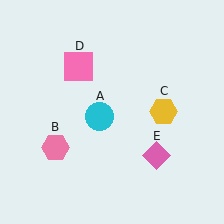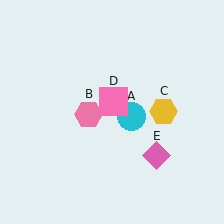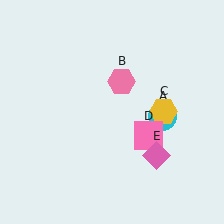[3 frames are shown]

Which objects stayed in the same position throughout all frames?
Yellow hexagon (object C) and pink diamond (object E) remained stationary.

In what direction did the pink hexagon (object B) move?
The pink hexagon (object B) moved up and to the right.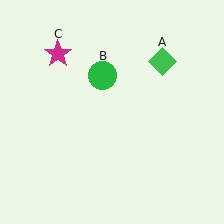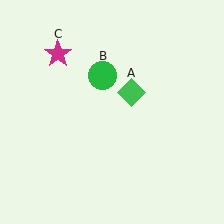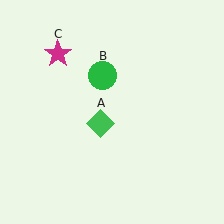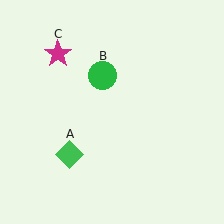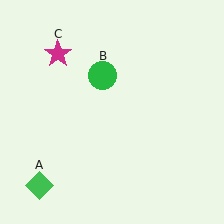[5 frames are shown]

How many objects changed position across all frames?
1 object changed position: green diamond (object A).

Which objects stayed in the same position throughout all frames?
Green circle (object B) and magenta star (object C) remained stationary.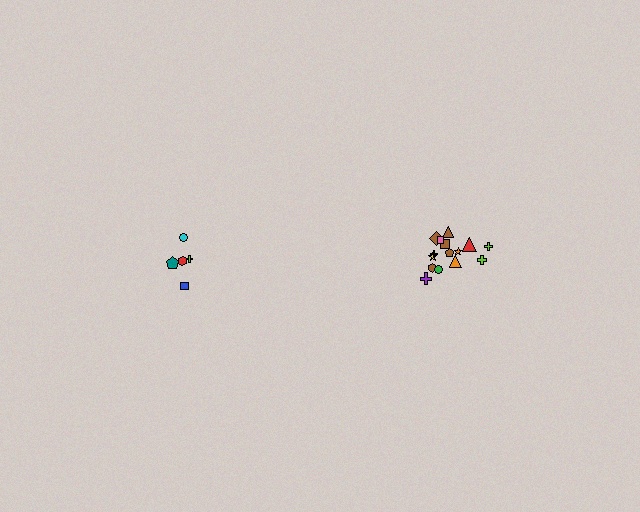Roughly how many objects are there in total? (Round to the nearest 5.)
Roughly 20 objects in total.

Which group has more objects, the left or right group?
The right group.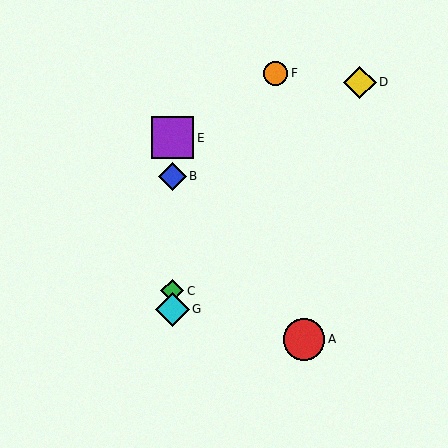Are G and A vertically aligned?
No, G is at x≈172 and A is at x≈304.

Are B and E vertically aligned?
Yes, both are at x≈172.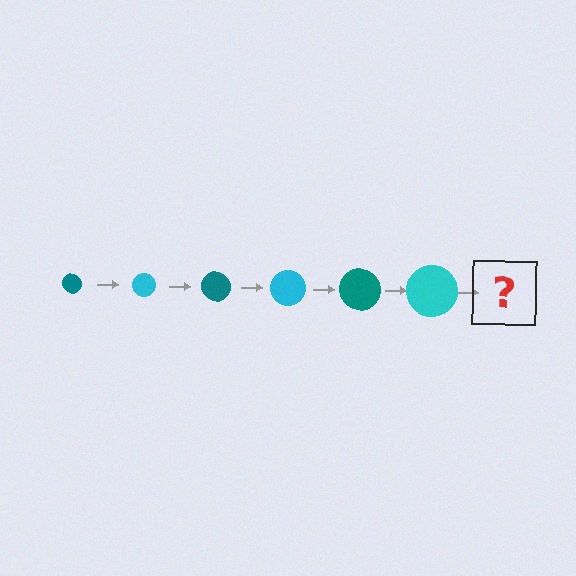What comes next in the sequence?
The next element should be a teal circle, larger than the previous one.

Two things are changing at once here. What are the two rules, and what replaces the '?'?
The two rules are that the circle grows larger each step and the color cycles through teal and cyan. The '?' should be a teal circle, larger than the previous one.